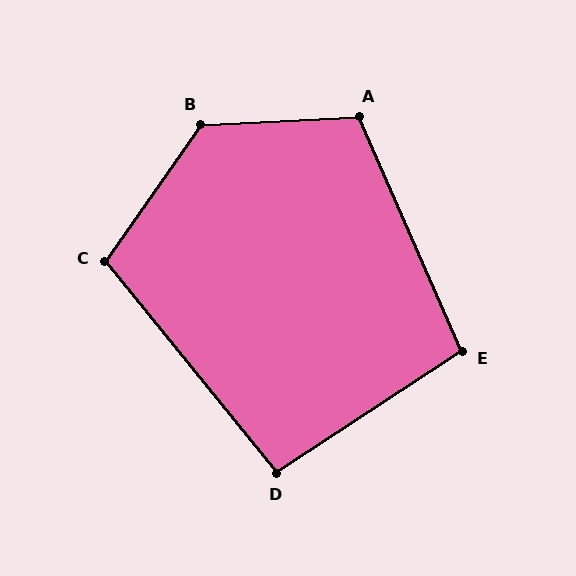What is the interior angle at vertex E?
Approximately 100 degrees (obtuse).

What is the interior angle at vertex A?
Approximately 111 degrees (obtuse).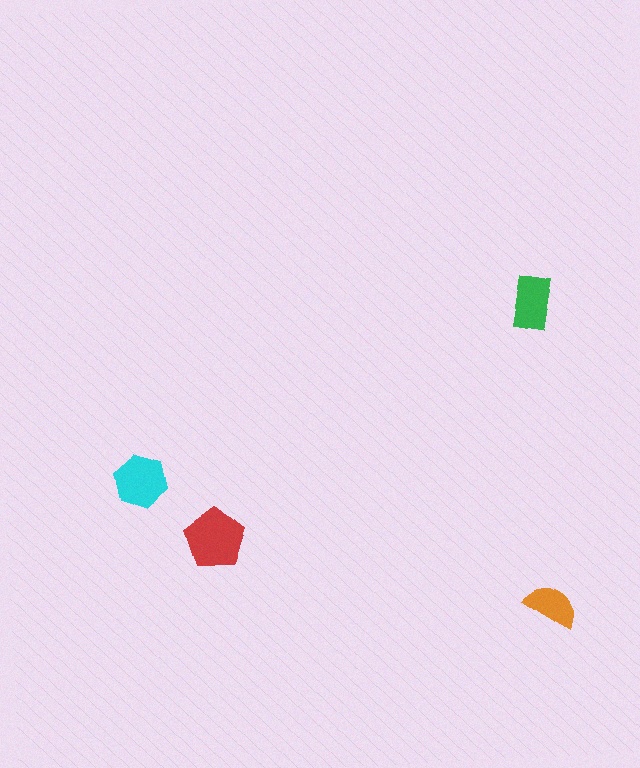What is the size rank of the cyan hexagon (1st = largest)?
2nd.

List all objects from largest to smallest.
The red pentagon, the cyan hexagon, the green rectangle, the orange semicircle.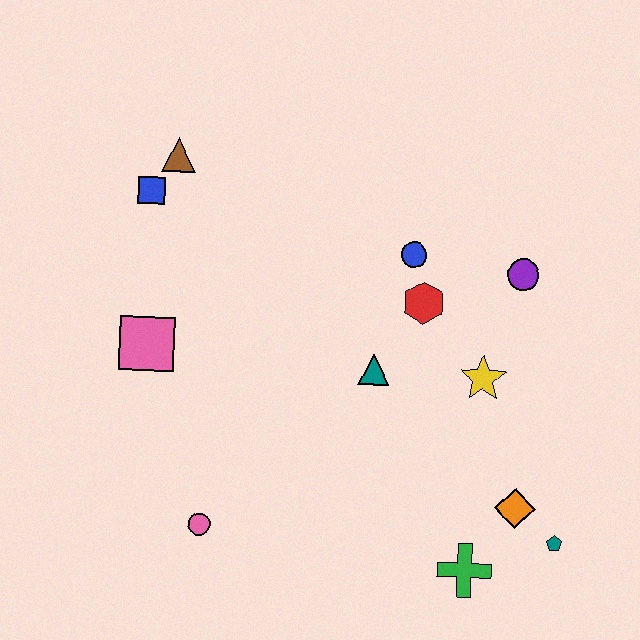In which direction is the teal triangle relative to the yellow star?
The teal triangle is to the left of the yellow star.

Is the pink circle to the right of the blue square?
Yes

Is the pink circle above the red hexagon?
No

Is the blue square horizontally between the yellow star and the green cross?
No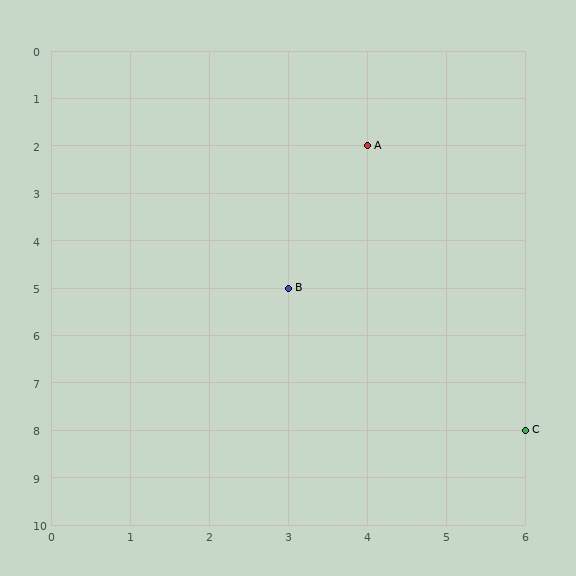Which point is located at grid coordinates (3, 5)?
Point B is at (3, 5).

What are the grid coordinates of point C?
Point C is at grid coordinates (6, 8).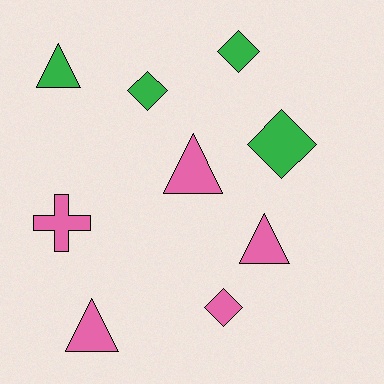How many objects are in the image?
There are 9 objects.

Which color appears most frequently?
Pink, with 5 objects.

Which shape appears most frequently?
Diamond, with 4 objects.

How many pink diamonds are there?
There is 1 pink diamond.